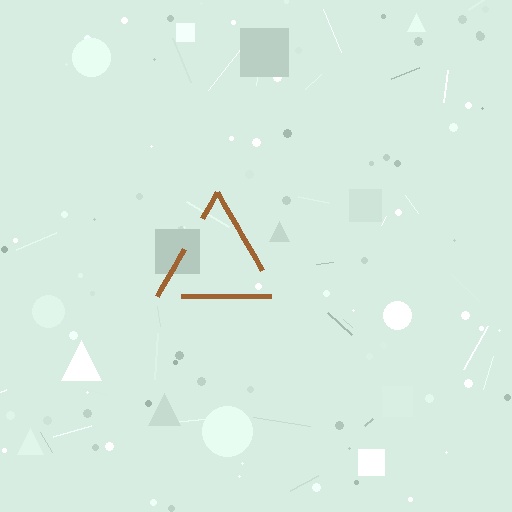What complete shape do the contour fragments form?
The contour fragments form a triangle.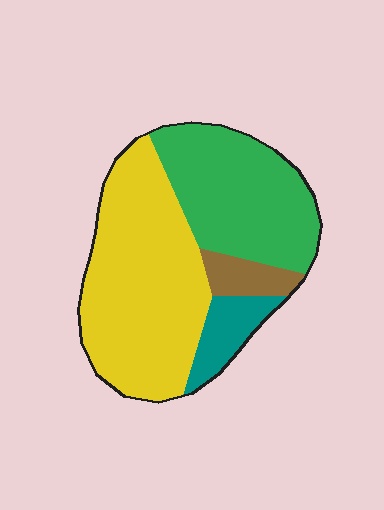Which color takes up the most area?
Yellow, at roughly 50%.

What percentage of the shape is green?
Green covers 35% of the shape.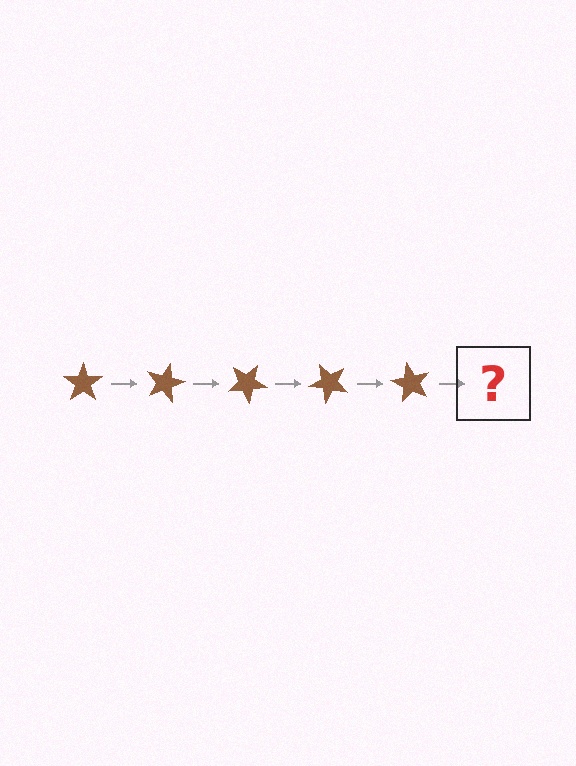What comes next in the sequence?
The next element should be a brown star rotated 75 degrees.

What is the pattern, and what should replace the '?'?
The pattern is that the star rotates 15 degrees each step. The '?' should be a brown star rotated 75 degrees.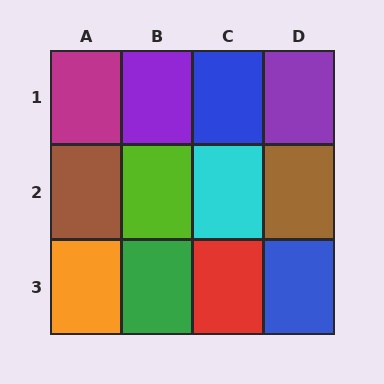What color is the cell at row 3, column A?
Orange.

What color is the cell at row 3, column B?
Green.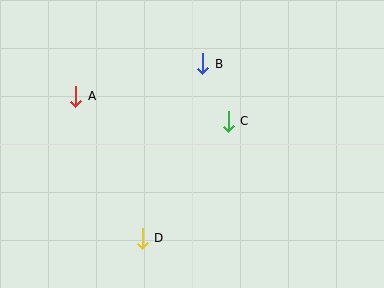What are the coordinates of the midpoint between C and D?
The midpoint between C and D is at (185, 180).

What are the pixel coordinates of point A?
Point A is at (76, 96).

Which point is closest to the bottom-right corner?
Point C is closest to the bottom-right corner.